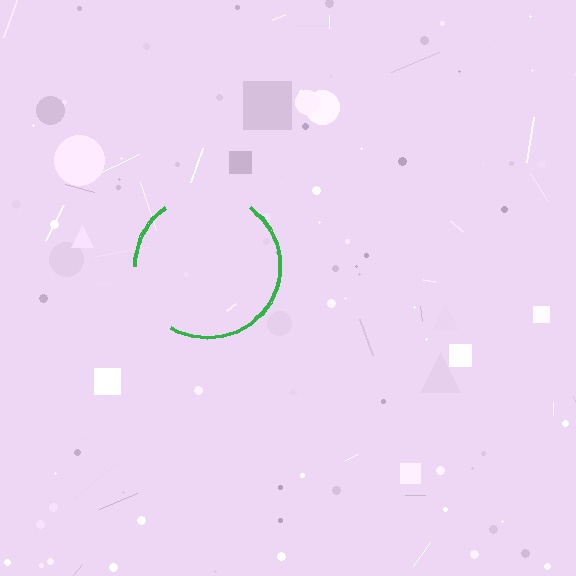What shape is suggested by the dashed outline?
The dashed outline suggests a circle.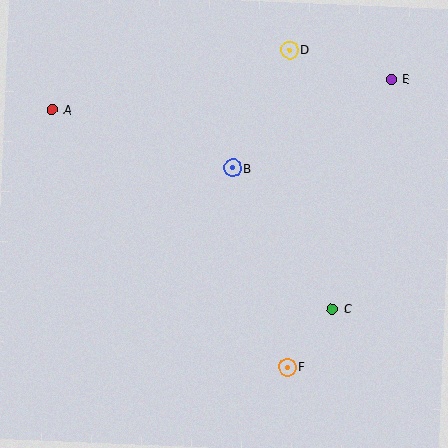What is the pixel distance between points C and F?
The distance between C and F is 74 pixels.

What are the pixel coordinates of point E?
Point E is at (391, 79).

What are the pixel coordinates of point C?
Point C is at (332, 309).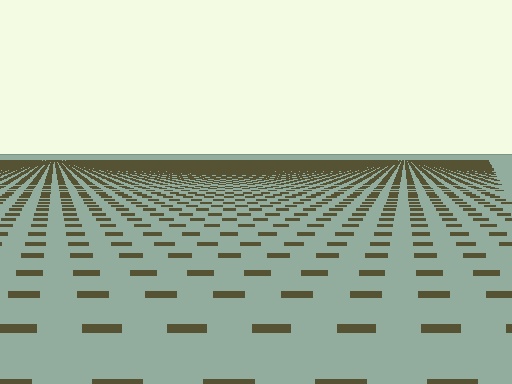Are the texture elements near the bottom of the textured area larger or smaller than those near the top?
Larger. Near the bottom, elements are closer to the viewer and appear at a bigger on-screen size.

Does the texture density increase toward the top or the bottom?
Density increases toward the top.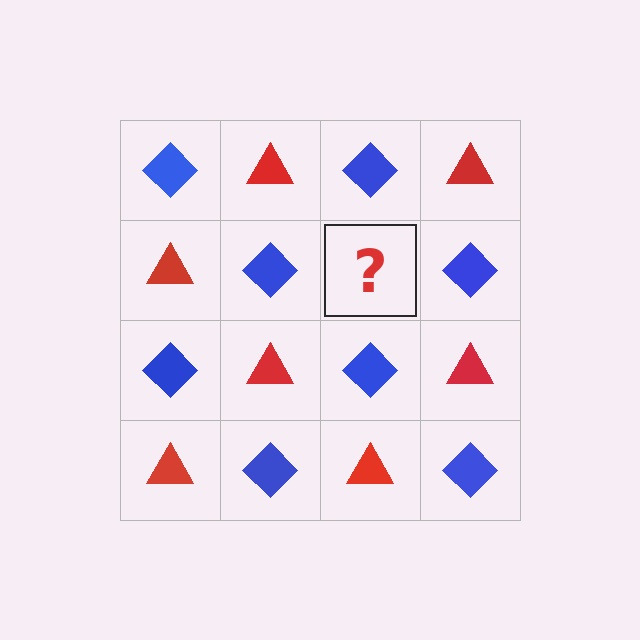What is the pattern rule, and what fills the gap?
The rule is that it alternates blue diamond and red triangle in a checkerboard pattern. The gap should be filled with a red triangle.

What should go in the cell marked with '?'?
The missing cell should contain a red triangle.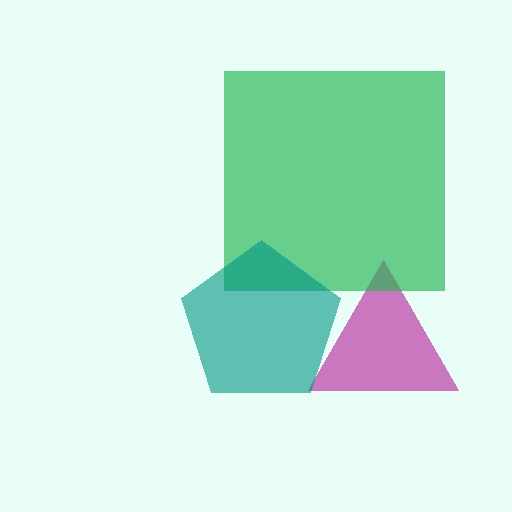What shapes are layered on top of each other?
The layered shapes are: a magenta triangle, a green square, a teal pentagon.